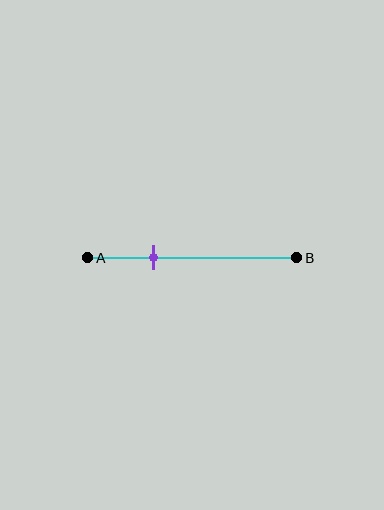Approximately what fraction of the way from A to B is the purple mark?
The purple mark is approximately 30% of the way from A to B.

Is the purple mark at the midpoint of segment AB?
No, the mark is at about 30% from A, not at the 50% midpoint.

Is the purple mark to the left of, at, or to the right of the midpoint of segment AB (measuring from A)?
The purple mark is to the left of the midpoint of segment AB.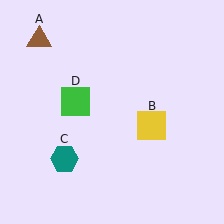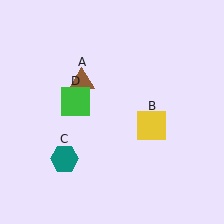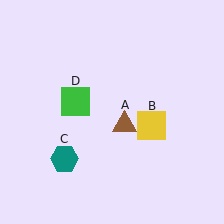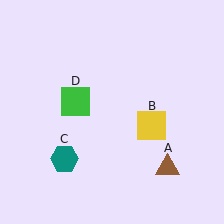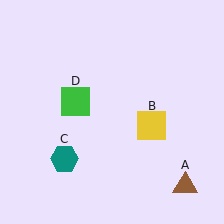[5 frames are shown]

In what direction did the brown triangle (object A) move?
The brown triangle (object A) moved down and to the right.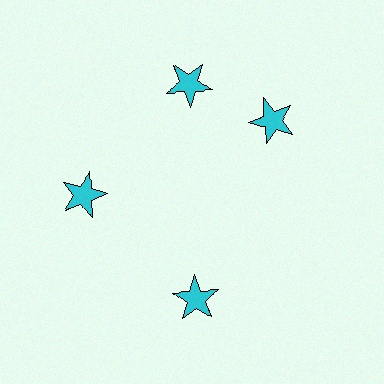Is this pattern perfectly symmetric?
No. The 4 cyan stars are arranged in a ring, but one element near the 3 o'clock position is rotated out of alignment along the ring, breaking the 4-fold rotational symmetry.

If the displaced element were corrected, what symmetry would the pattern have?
It would have 4-fold rotational symmetry — the pattern would map onto itself every 90 degrees.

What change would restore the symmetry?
The symmetry would be restored by rotating it back into even spacing with its neighbors so that all 4 stars sit at equal angles and equal distance from the center.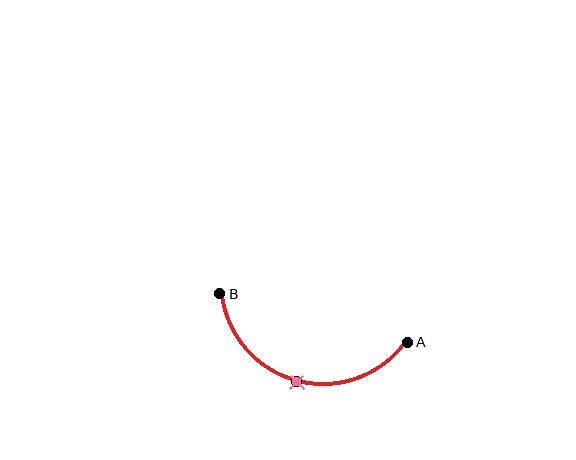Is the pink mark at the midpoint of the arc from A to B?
Yes. The pink mark lies on the arc at equal arc-length from both A and B — it is the arc midpoint.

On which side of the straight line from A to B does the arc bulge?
The arc bulges below the straight line connecting A and B.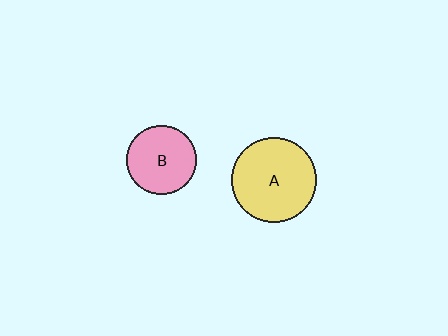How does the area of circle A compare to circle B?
Approximately 1.5 times.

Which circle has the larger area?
Circle A (yellow).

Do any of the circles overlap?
No, none of the circles overlap.